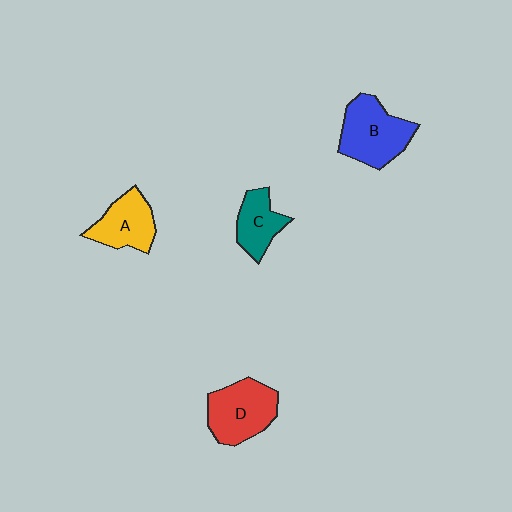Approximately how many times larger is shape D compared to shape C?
Approximately 1.5 times.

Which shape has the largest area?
Shape B (blue).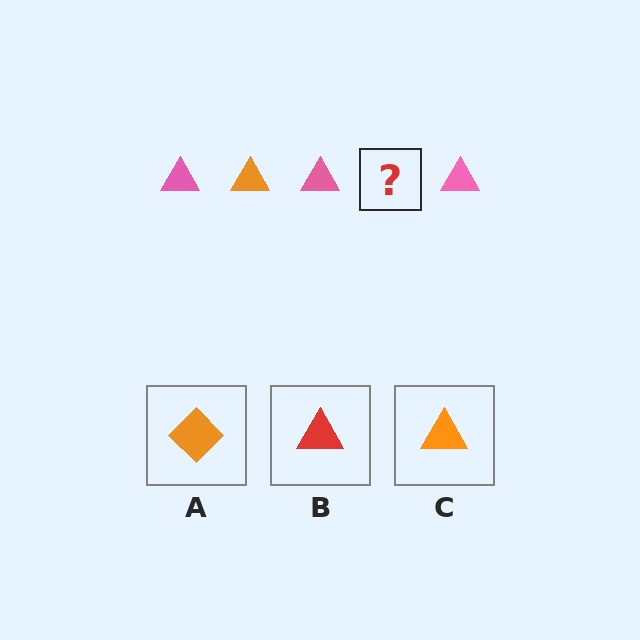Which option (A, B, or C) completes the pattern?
C.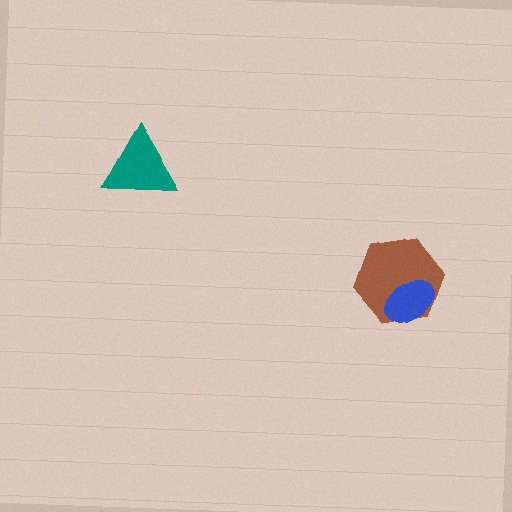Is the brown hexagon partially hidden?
Yes, it is partially covered by another shape.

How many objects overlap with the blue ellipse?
1 object overlaps with the blue ellipse.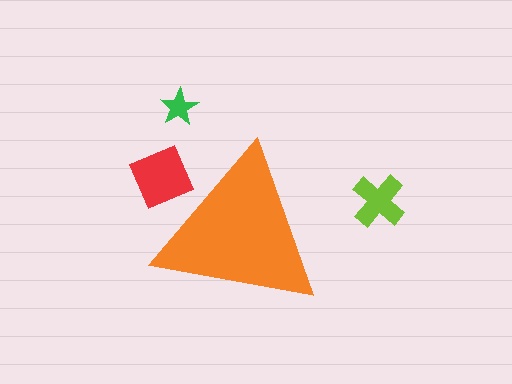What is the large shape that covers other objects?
An orange triangle.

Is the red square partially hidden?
Yes, the red square is partially hidden behind the orange triangle.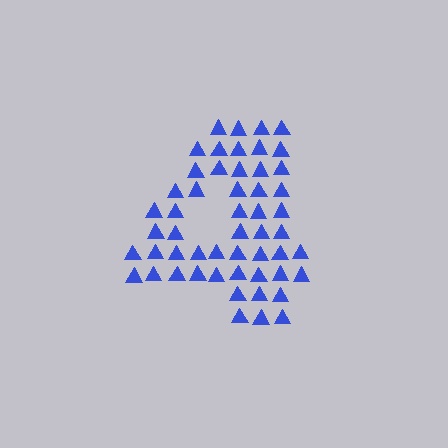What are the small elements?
The small elements are triangles.